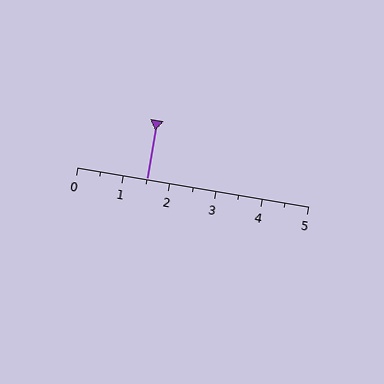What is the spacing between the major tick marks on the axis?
The major ticks are spaced 1 apart.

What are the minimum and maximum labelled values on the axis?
The axis runs from 0 to 5.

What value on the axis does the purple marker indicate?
The marker indicates approximately 1.5.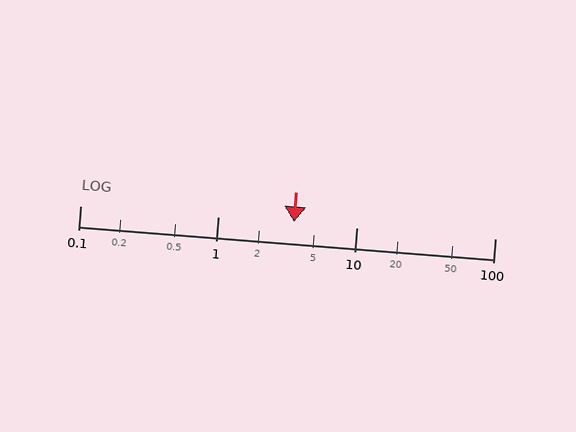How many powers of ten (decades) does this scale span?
The scale spans 3 decades, from 0.1 to 100.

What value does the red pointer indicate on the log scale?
The pointer indicates approximately 3.5.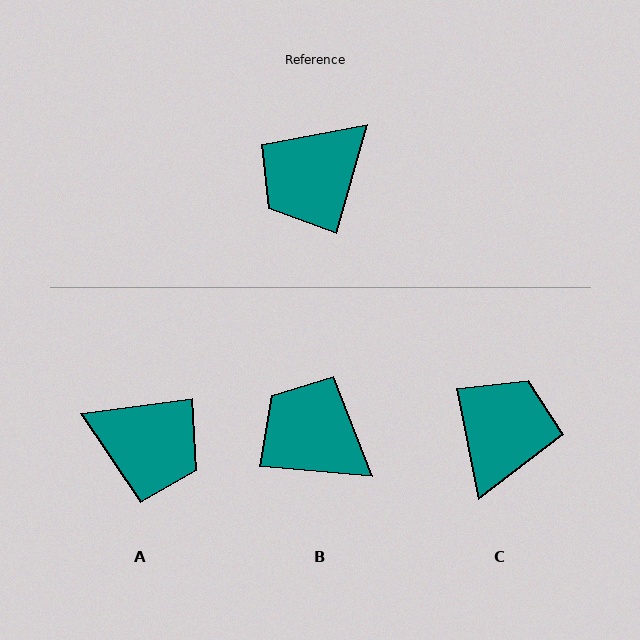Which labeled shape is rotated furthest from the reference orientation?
C, about 153 degrees away.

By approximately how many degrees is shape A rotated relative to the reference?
Approximately 113 degrees counter-clockwise.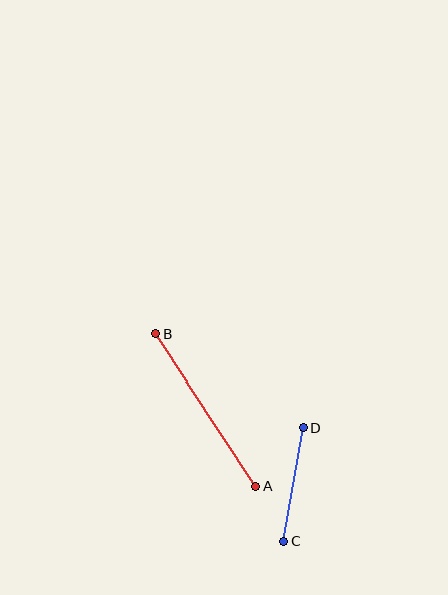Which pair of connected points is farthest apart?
Points A and B are farthest apart.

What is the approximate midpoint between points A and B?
The midpoint is at approximately (206, 410) pixels.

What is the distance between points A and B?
The distance is approximately 183 pixels.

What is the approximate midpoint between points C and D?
The midpoint is at approximately (293, 485) pixels.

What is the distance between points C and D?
The distance is approximately 116 pixels.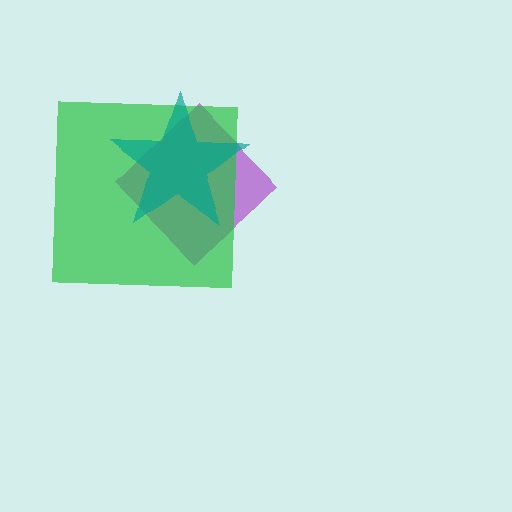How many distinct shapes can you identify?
There are 3 distinct shapes: a purple diamond, a green square, a teal star.